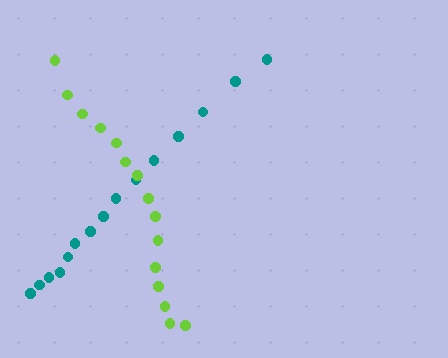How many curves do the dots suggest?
There are 2 distinct paths.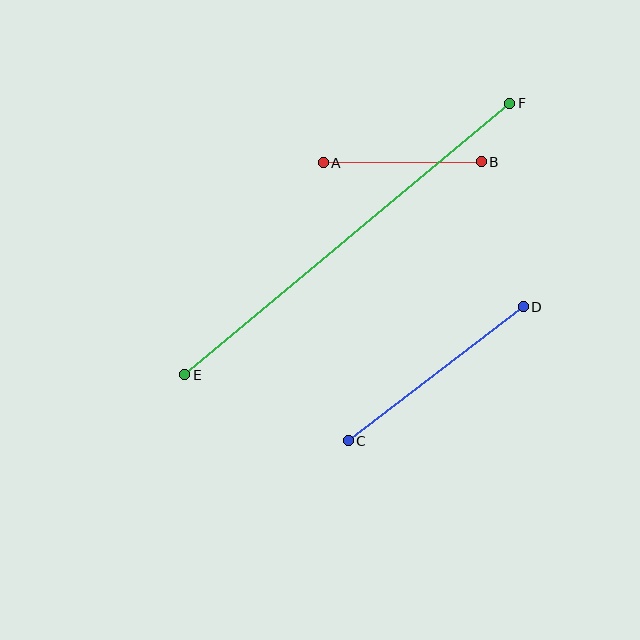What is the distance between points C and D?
The distance is approximately 220 pixels.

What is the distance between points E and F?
The distance is approximately 424 pixels.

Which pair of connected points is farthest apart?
Points E and F are farthest apart.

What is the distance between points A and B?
The distance is approximately 158 pixels.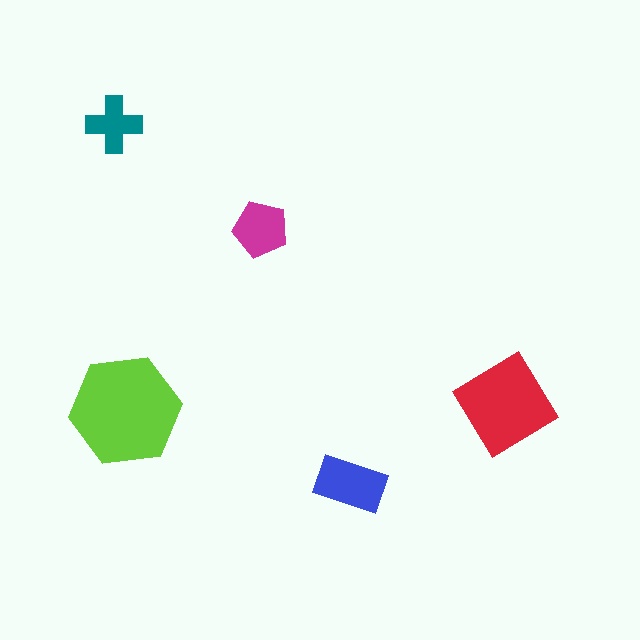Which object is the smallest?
The teal cross.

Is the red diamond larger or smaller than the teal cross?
Larger.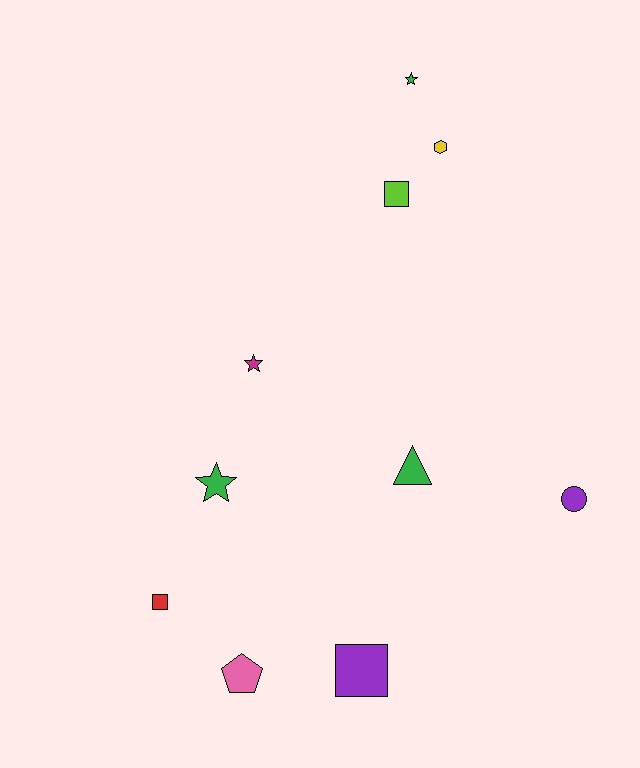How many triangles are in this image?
There is 1 triangle.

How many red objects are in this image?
There is 1 red object.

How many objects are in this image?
There are 10 objects.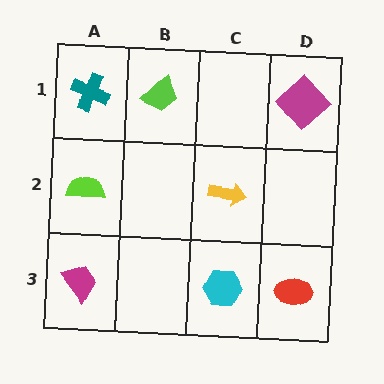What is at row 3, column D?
A red ellipse.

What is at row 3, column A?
A magenta trapezoid.